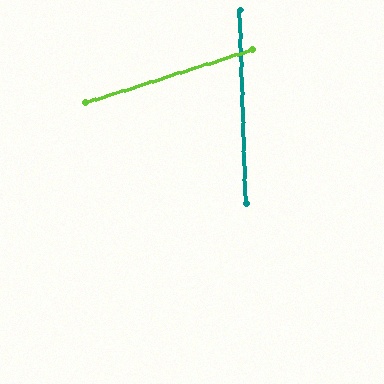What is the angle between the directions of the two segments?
Approximately 74 degrees.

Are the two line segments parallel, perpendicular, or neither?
Neither parallel nor perpendicular — they differ by about 74°.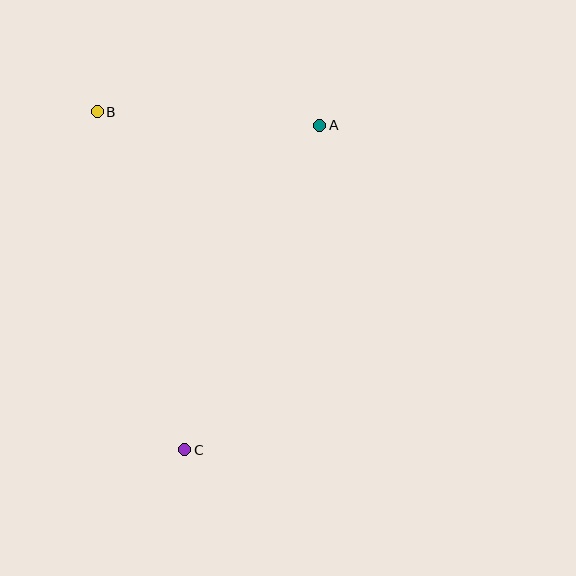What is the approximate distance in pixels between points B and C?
The distance between B and C is approximately 349 pixels.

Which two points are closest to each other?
Points A and B are closest to each other.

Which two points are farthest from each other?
Points A and C are farthest from each other.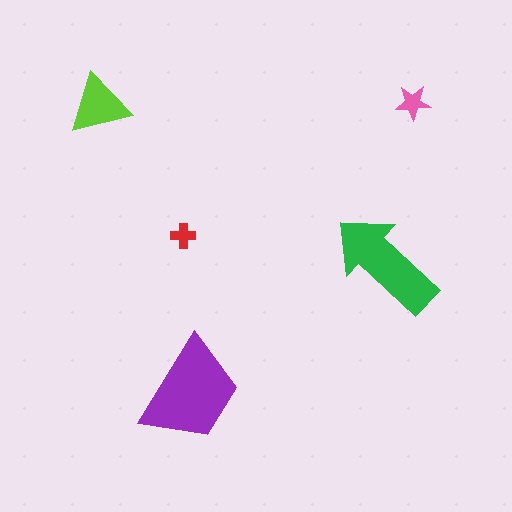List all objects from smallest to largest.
The red cross, the pink star, the lime triangle, the green arrow, the purple trapezoid.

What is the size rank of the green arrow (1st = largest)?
2nd.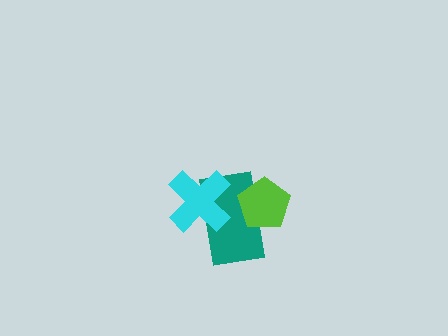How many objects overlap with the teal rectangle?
2 objects overlap with the teal rectangle.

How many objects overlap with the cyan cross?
1 object overlaps with the cyan cross.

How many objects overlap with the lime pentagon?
1 object overlaps with the lime pentagon.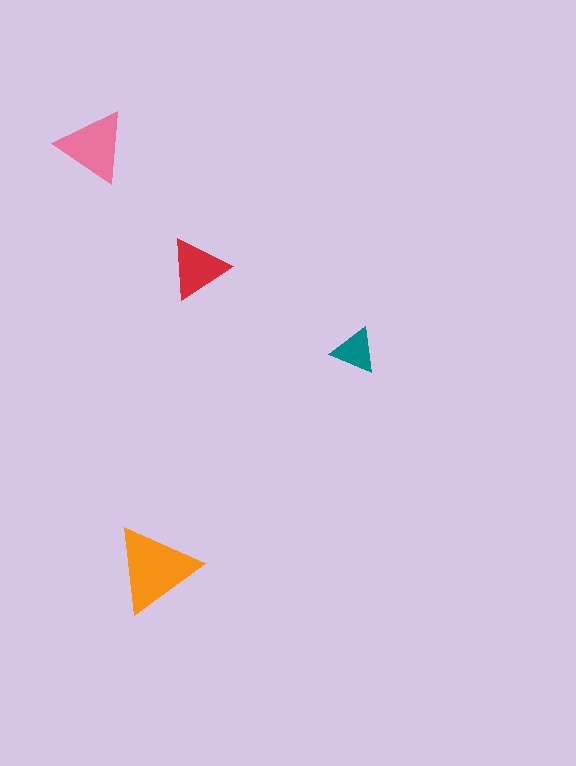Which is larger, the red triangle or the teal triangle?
The red one.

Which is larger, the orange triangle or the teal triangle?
The orange one.